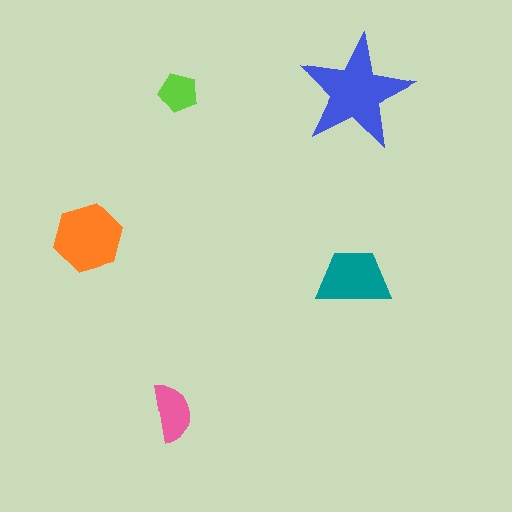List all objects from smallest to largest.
The lime pentagon, the pink semicircle, the teal trapezoid, the orange hexagon, the blue star.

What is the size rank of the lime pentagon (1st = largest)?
5th.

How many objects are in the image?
There are 5 objects in the image.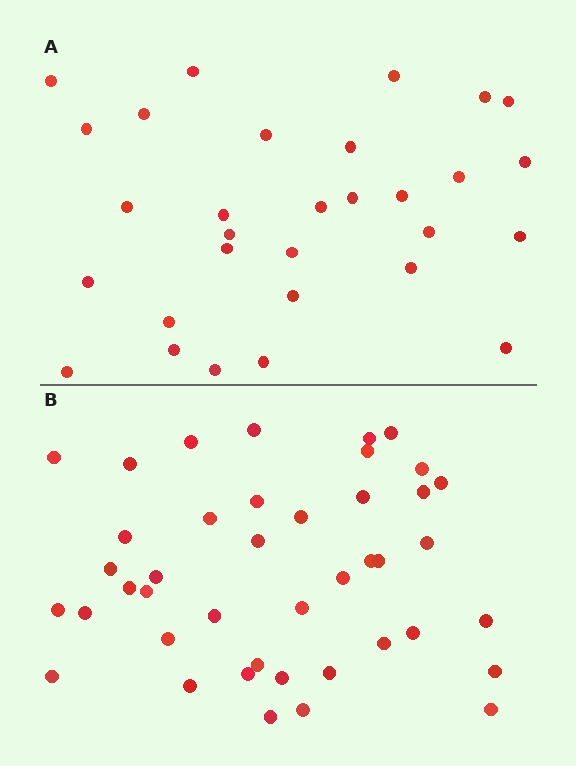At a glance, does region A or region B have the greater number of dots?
Region B (the bottom region) has more dots.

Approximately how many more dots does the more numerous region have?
Region B has roughly 12 or so more dots than region A.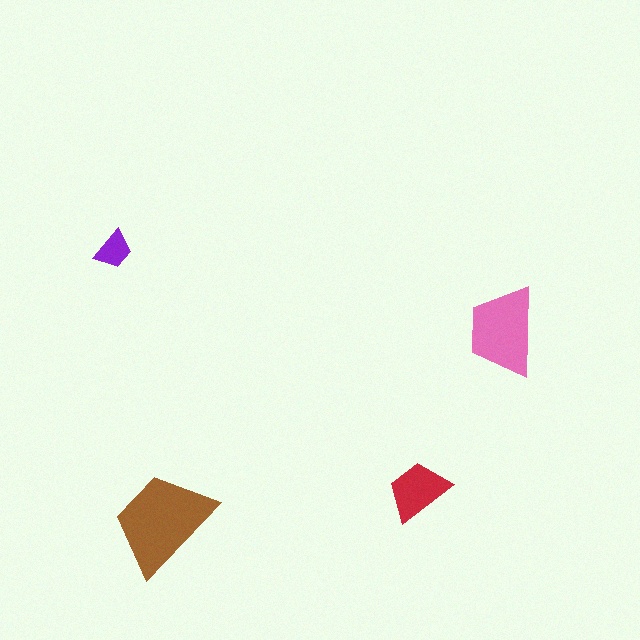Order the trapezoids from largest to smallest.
the brown one, the pink one, the red one, the purple one.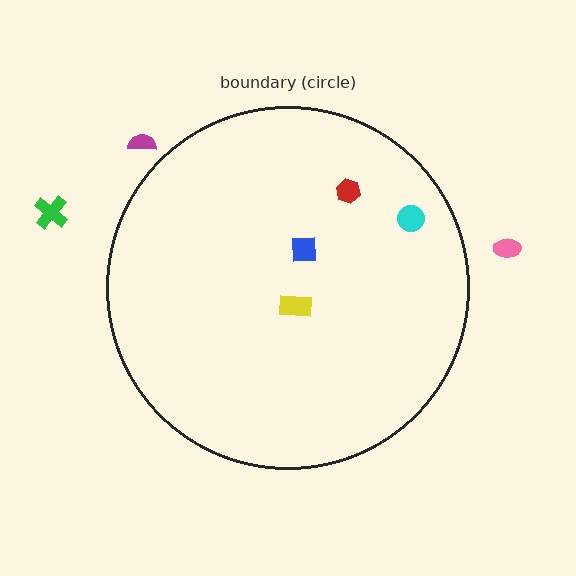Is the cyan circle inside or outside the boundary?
Inside.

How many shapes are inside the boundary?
4 inside, 3 outside.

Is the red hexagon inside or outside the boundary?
Inside.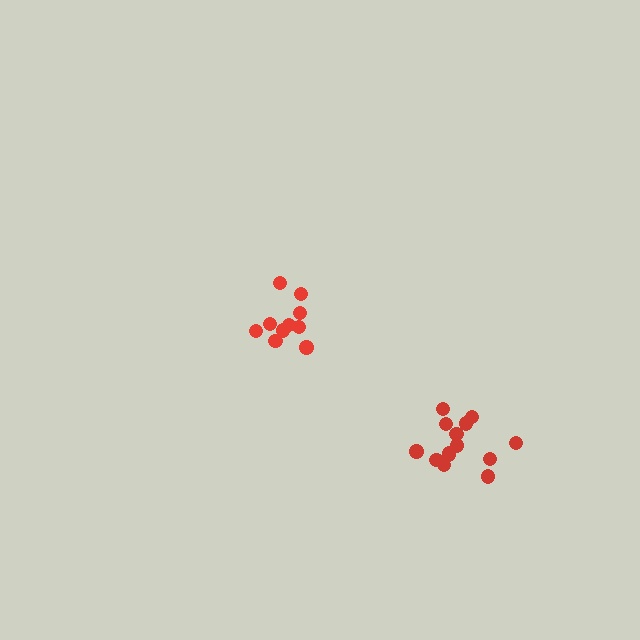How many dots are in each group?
Group 1: 10 dots, Group 2: 14 dots (24 total).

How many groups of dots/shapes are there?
There are 2 groups.